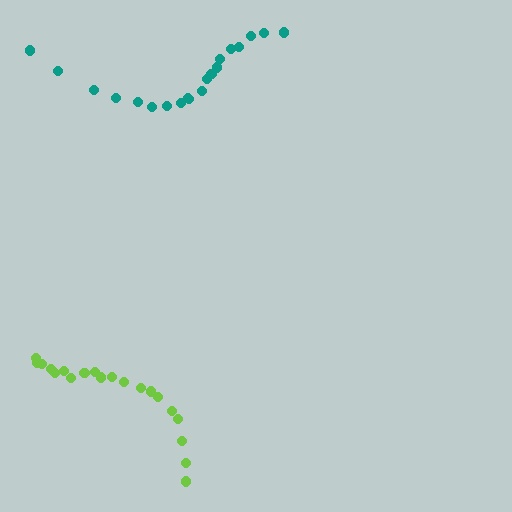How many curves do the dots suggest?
There are 2 distinct paths.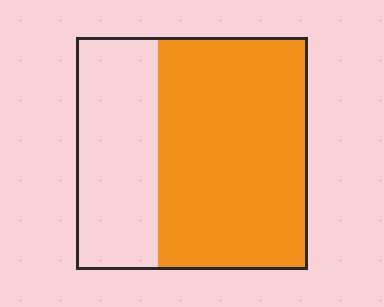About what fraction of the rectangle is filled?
About two thirds (2/3).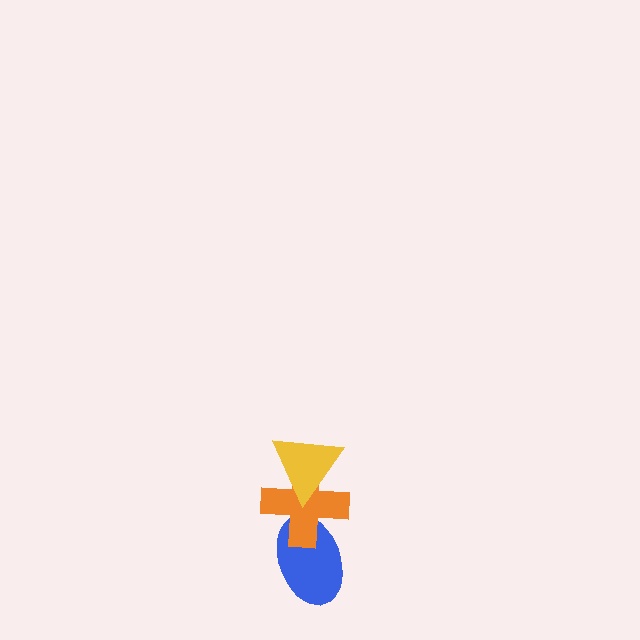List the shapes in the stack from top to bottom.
From top to bottom: the yellow triangle, the orange cross, the blue ellipse.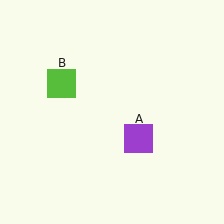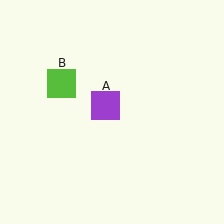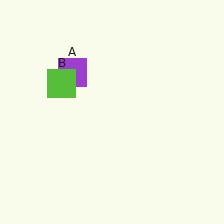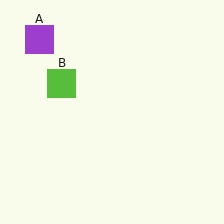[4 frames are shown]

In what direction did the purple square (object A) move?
The purple square (object A) moved up and to the left.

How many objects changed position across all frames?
1 object changed position: purple square (object A).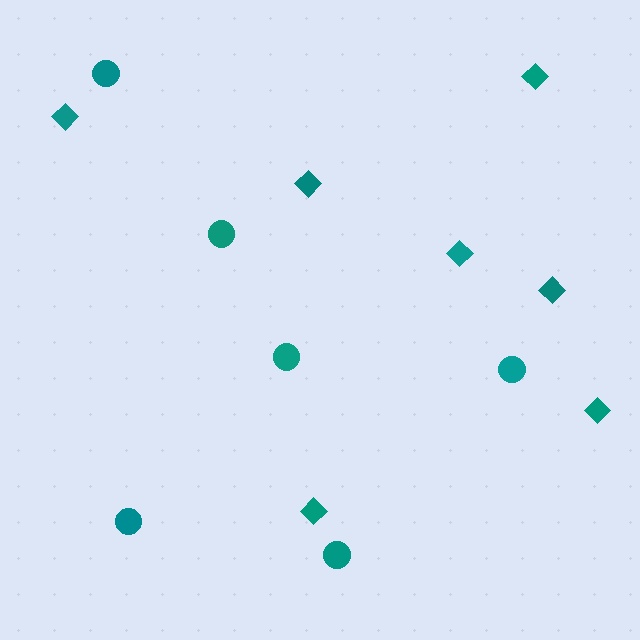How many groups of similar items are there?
There are 2 groups: one group of circles (6) and one group of diamonds (7).